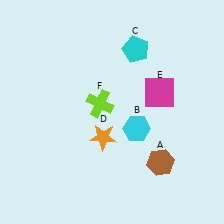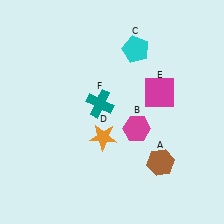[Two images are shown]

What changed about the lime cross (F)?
In Image 1, F is lime. In Image 2, it changed to teal.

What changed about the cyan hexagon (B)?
In Image 1, B is cyan. In Image 2, it changed to magenta.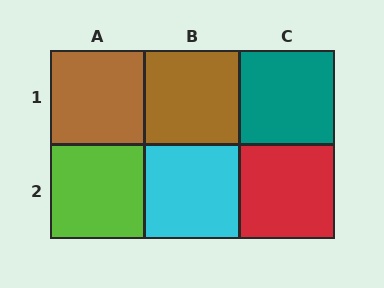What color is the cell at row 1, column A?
Brown.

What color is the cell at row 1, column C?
Teal.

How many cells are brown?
2 cells are brown.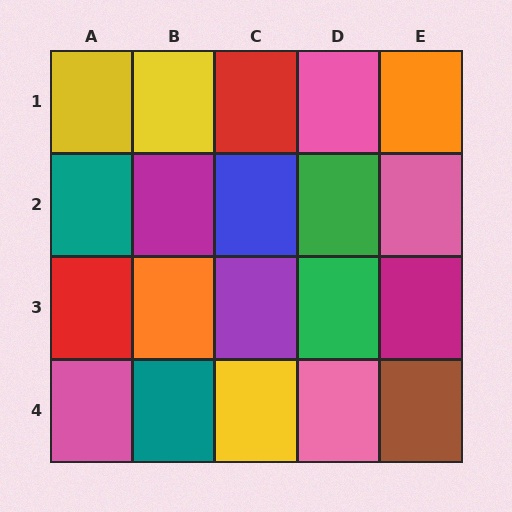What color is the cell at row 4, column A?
Pink.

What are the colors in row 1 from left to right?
Yellow, yellow, red, pink, orange.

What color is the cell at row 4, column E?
Brown.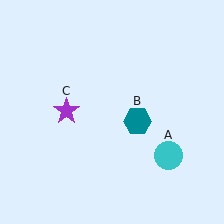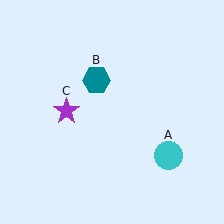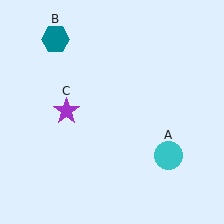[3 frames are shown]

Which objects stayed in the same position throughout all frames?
Cyan circle (object A) and purple star (object C) remained stationary.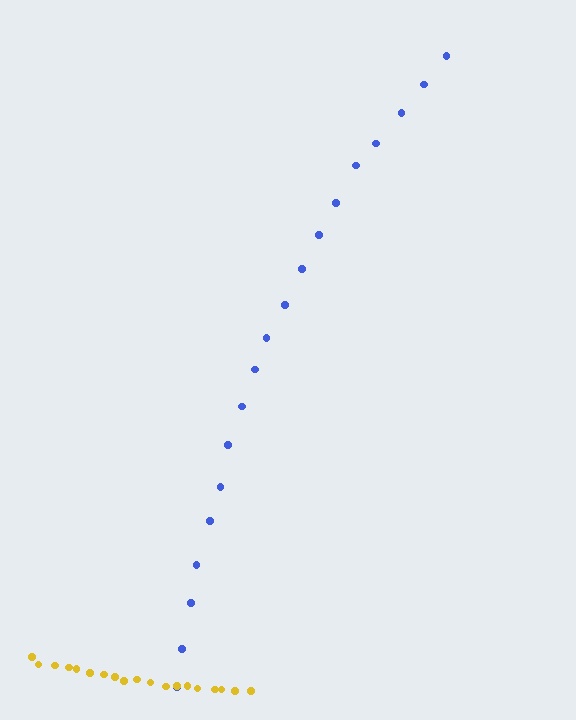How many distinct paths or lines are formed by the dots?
There are 2 distinct paths.